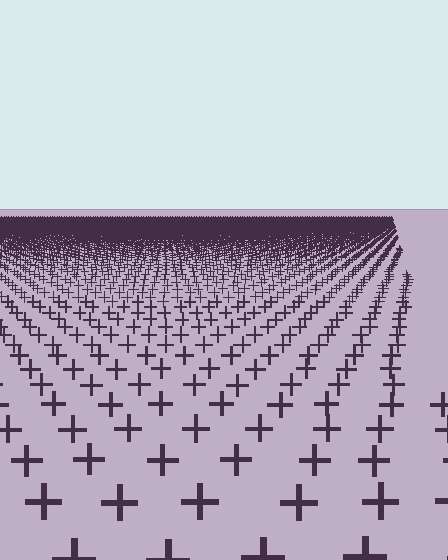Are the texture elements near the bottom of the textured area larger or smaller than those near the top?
Larger. Near the bottom, elements are closer to the viewer and appear at a bigger on-screen size.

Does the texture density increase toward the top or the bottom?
Density increases toward the top.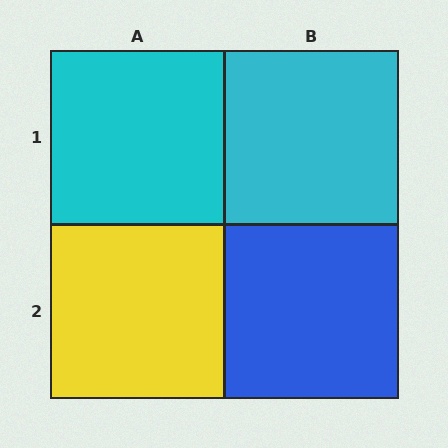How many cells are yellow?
1 cell is yellow.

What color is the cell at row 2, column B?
Blue.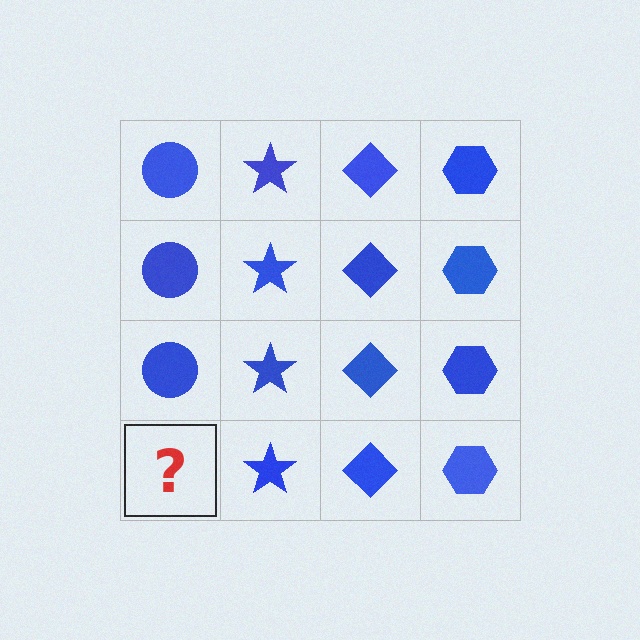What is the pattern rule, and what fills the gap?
The rule is that each column has a consistent shape. The gap should be filled with a blue circle.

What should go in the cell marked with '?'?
The missing cell should contain a blue circle.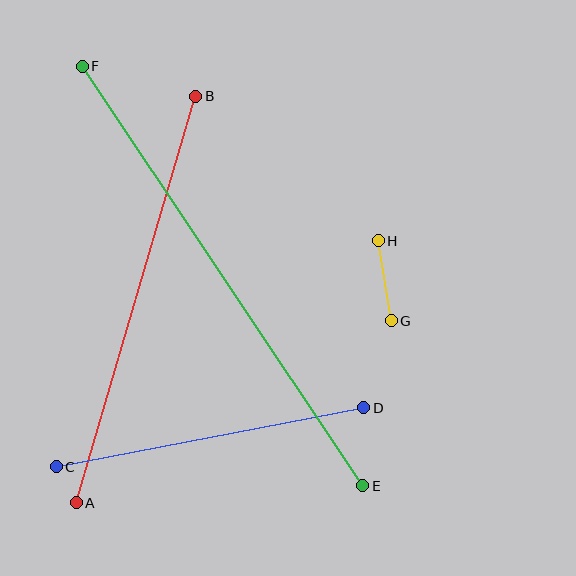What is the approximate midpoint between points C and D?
The midpoint is at approximately (210, 437) pixels.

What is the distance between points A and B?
The distance is approximately 424 pixels.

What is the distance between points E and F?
The distance is approximately 504 pixels.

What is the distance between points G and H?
The distance is approximately 81 pixels.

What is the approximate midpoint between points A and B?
The midpoint is at approximately (136, 299) pixels.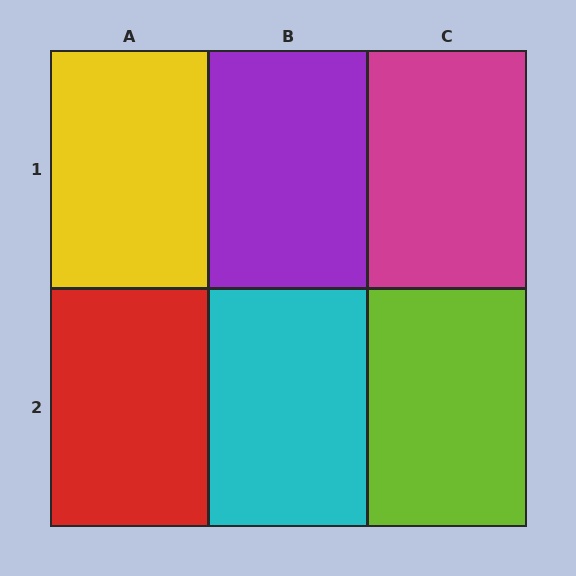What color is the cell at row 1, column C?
Magenta.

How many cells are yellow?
1 cell is yellow.